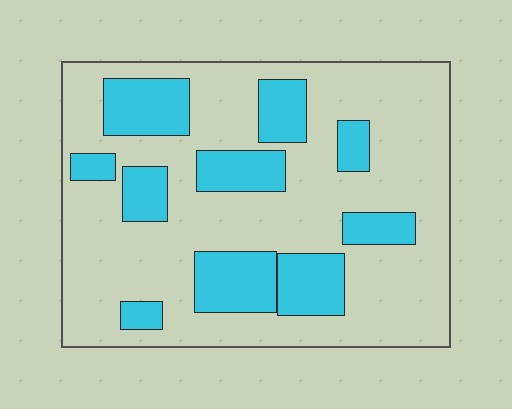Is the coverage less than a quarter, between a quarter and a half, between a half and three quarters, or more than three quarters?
Between a quarter and a half.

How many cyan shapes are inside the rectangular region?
10.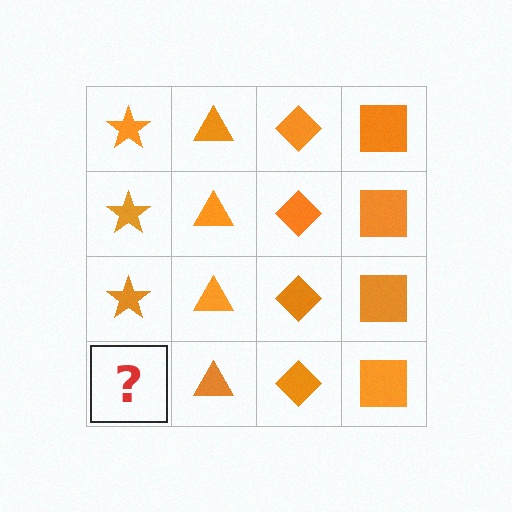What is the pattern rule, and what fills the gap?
The rule is that each column has a consistent shape. The gap should be filled with an orange star.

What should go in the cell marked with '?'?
The missing cell should contain an orange star.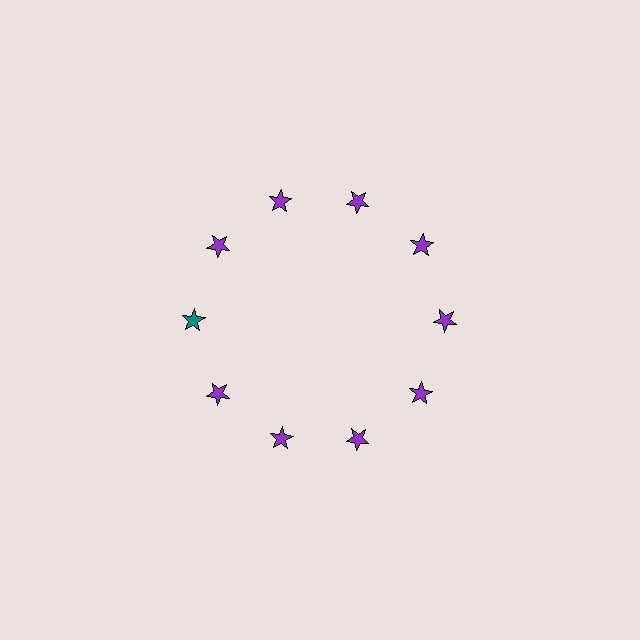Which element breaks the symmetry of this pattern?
The teal star at roughly the 9 o'clock position breaks the symmetry. All other shapes are purple stars.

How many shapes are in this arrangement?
There are 10 shapes arranged in a ring pattern.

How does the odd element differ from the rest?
It has a different color: teal instead of purple.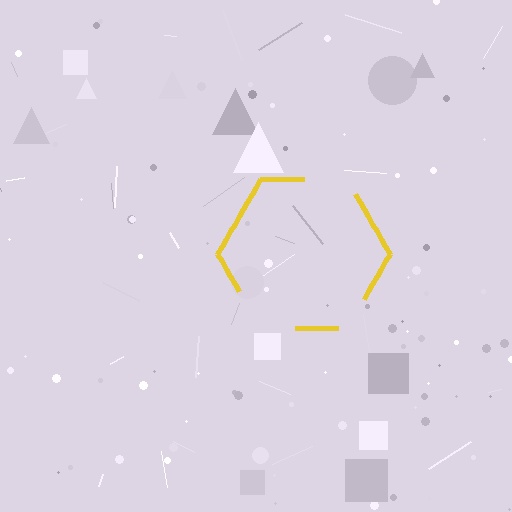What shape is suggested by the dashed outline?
The dashed outline suggests a hexagon.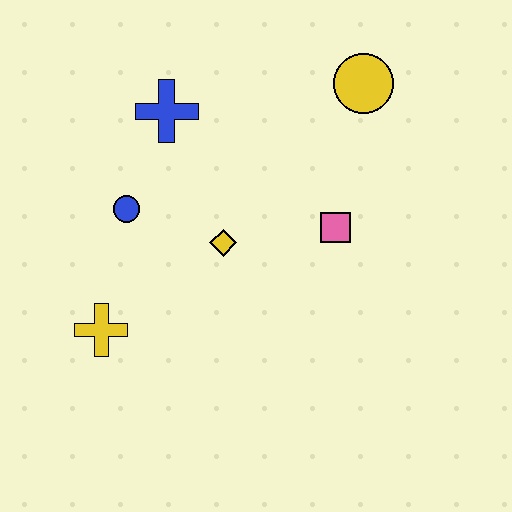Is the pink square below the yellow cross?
No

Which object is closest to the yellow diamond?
The blue circle is closest to the yellow diamond.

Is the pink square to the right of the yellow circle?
No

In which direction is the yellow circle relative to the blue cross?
The yellow circle is to the right of the blue cross.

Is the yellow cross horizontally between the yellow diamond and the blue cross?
No